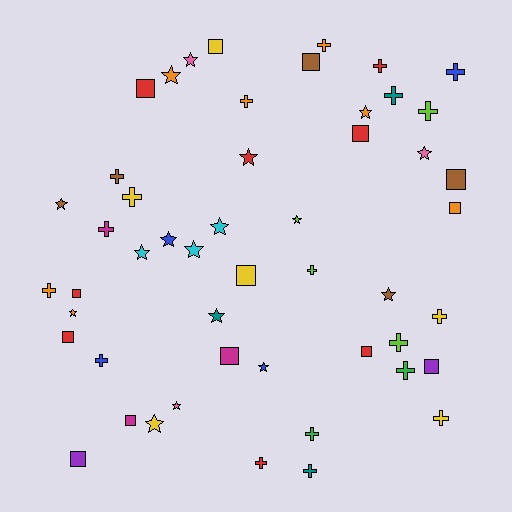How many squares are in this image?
There are 14 squares.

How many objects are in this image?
There are 50 objects.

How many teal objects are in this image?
There are 3 teal objects.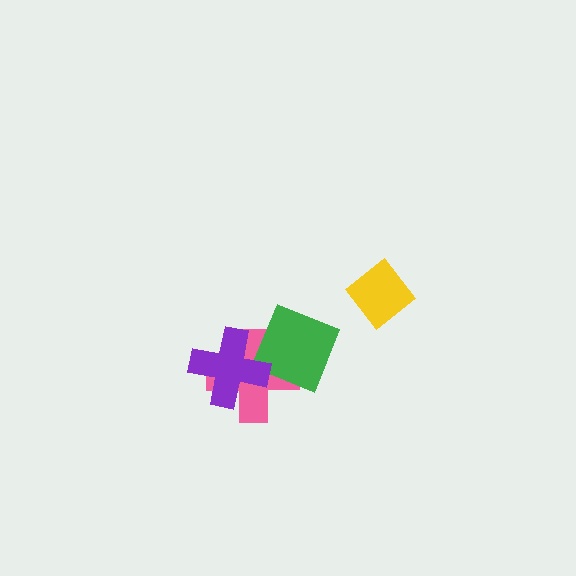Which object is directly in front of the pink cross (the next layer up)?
The green diamond is directly in front of the pink cross.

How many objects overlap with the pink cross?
2 objects overlap with the pink cross.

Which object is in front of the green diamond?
The purple cross is in front of the green diamond.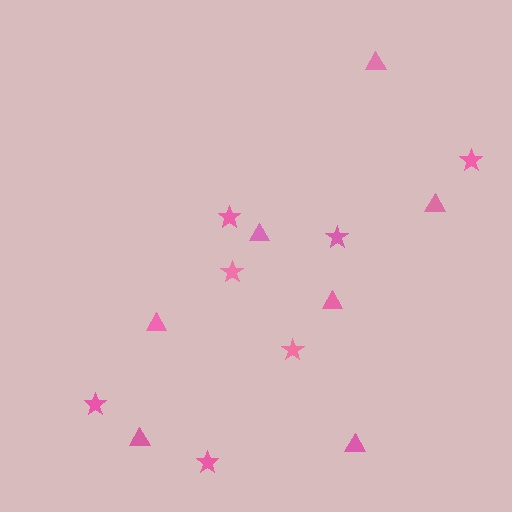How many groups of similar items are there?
There are 2 groups: one group of stars (7) and one group of triangles (7).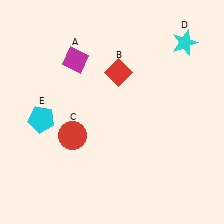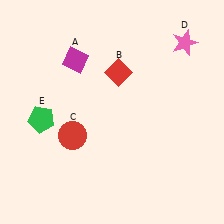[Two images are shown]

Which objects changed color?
D changed from cyan to pink. E changed from cyan to green.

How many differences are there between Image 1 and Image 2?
There are 2 differences between the two images.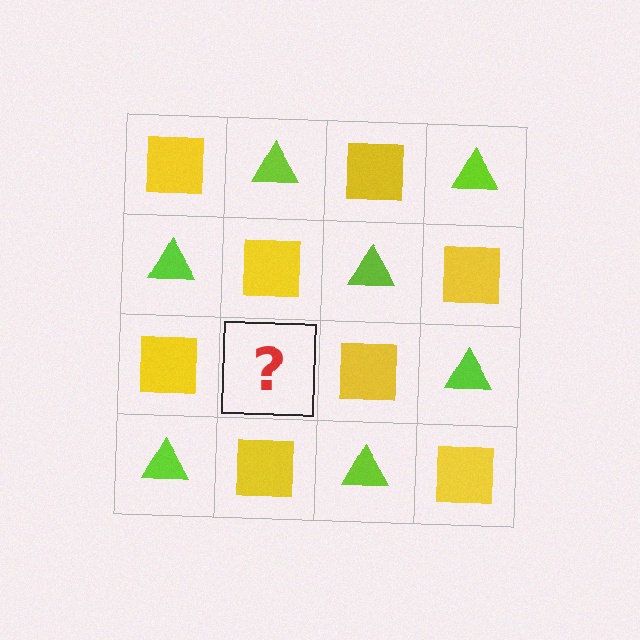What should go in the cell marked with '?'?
The missing cell should contain a lime triangle.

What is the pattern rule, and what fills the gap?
The rule is that it alternates yellow square and lime triangle in a checkerboard pattern. The gap should be filled with a lime triangle.